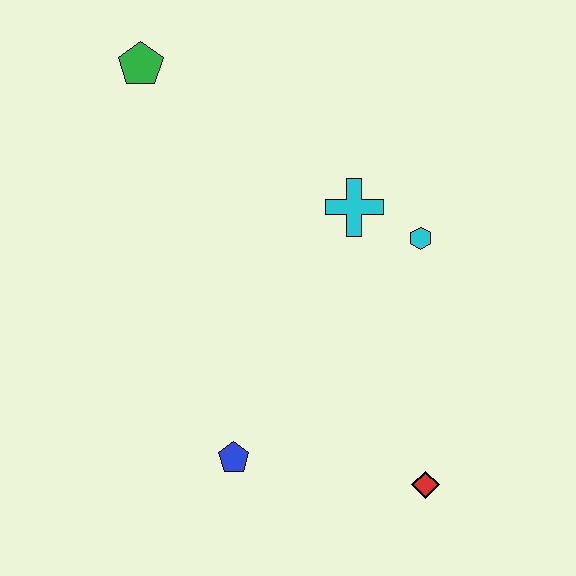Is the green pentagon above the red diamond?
Yes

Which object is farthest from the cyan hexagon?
The green pentagon is farthest from the cyan hexagon.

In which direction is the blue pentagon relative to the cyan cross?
The blue pentagon is below the cyan cross.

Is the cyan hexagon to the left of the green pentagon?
No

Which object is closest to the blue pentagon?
The red diamond is closest to the blue pentagon.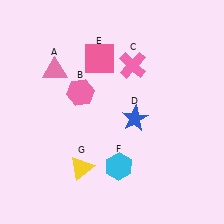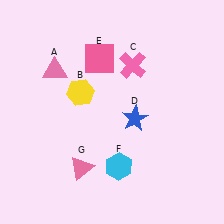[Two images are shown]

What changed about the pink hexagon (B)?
In Image 1, B is pink. In Image 2, it changed to yellow.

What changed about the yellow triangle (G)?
In Image 1, G is yellow. In Image 2, it changed to pink.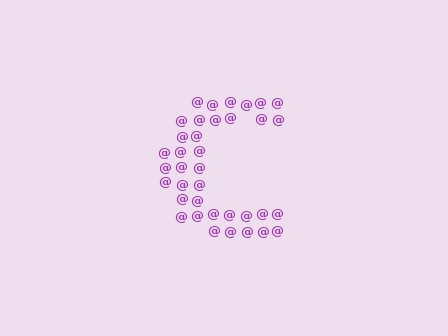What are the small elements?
The small elements are at signs.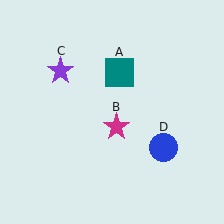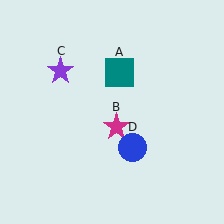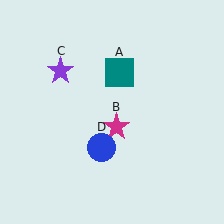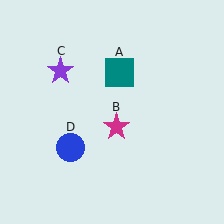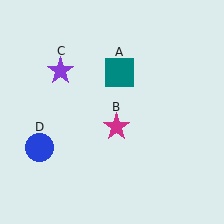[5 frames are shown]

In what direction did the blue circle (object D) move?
The blue circle (object D) moved left.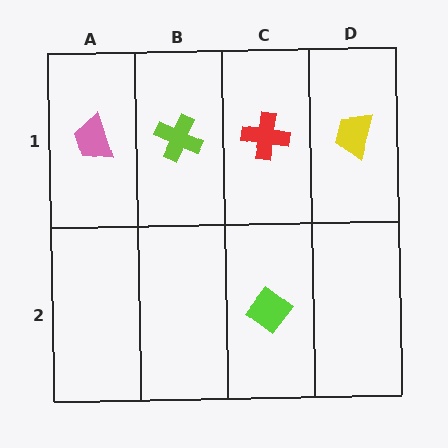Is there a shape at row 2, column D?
No, that cell is empty.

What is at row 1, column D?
A yellow trapezoid.